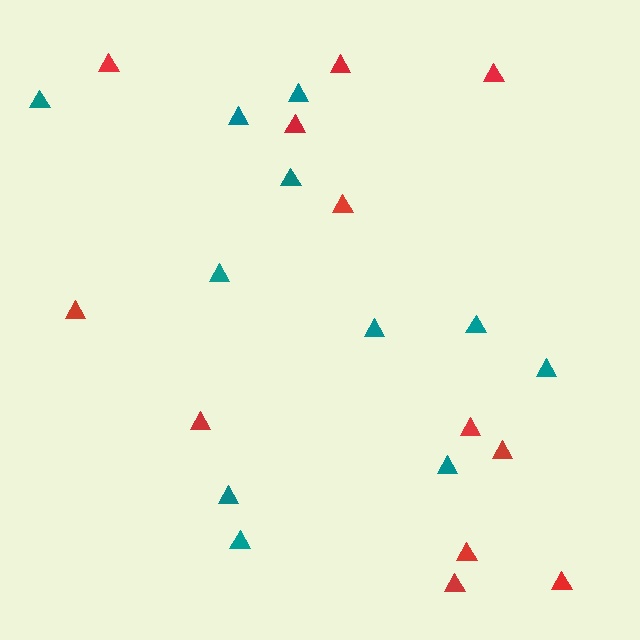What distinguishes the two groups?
There are 2 groups: one group of red triangles (12) and one group of teal triangles (11).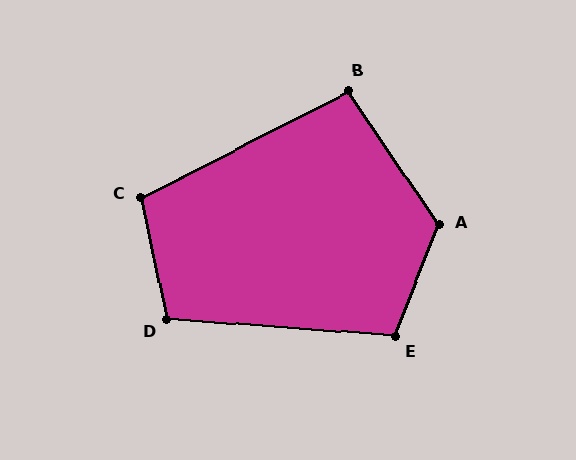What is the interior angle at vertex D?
Approximately 106 degrees (obtuse).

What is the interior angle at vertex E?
Approximately 107 degrees (obtuse).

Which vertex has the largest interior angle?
A, at approximately 125 degrees.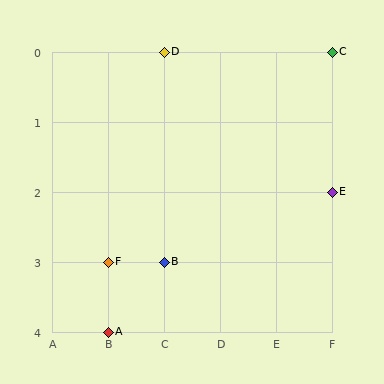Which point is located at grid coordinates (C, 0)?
Point D is at (C, 0).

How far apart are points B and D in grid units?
Points B and D are 3 rows apart.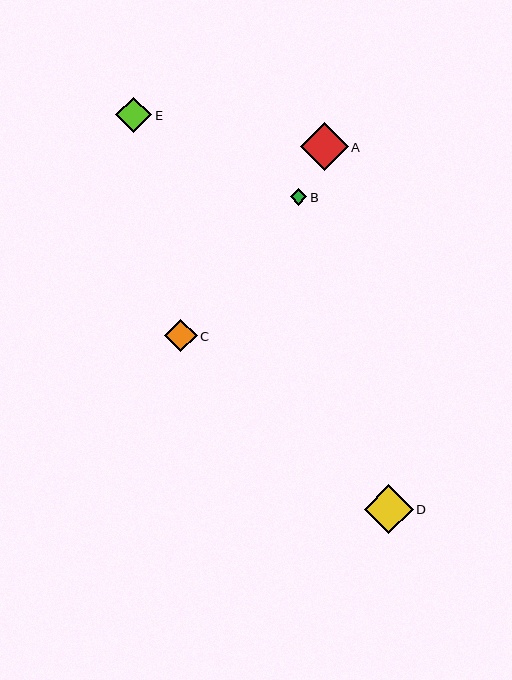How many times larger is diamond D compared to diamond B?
Diamond D is approximately 2.9 times the size of diamond B.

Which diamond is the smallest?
Diamond B is the smallest with a size of approximately 17 pixels.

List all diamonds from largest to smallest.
From largest to smallest: D, A, E, C, B.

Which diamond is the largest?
Diamond D is the largest with a size of approximately 49 pixels.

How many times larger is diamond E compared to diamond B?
Diamond E is approximately 2.2 times the size of diamond B.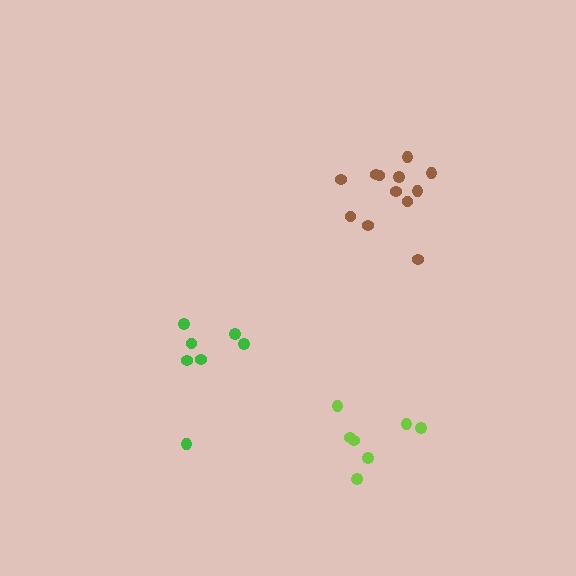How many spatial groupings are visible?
There are 3 spatial groupings.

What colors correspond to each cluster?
The clusters are colored: green, brown, lime.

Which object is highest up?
The brown cluster is topmost.